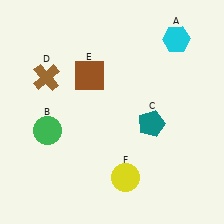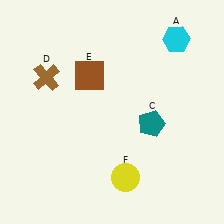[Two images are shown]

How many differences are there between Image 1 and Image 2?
There is 1 difference between the two images.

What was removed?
The green circle (B) was removed in Image 2.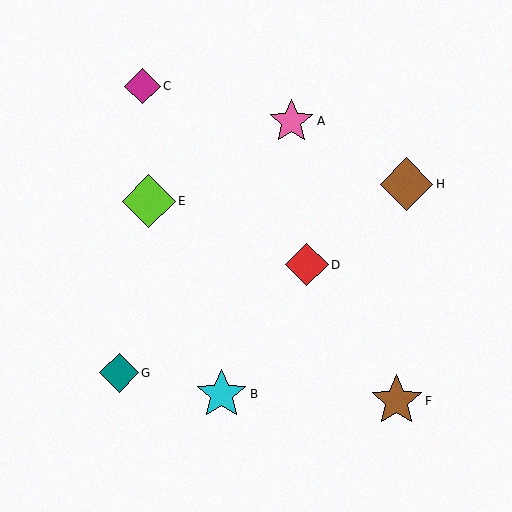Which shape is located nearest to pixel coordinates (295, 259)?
The red diamond (labeled D) at (307, 265) is nearest to that location.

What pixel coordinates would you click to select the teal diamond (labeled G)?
Click at (119, 373) to select the teal diamond G.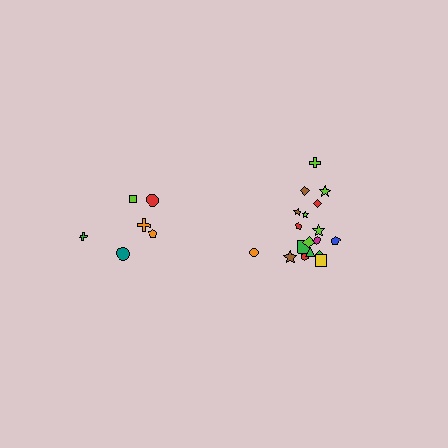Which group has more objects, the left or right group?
The right group.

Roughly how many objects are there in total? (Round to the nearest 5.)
Roughly 25 objects in total.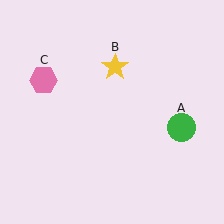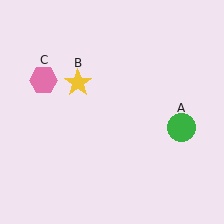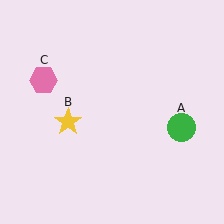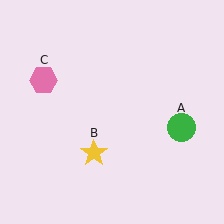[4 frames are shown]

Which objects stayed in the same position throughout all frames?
Green circle (object A) and pink hexagon (object C) remained stationary.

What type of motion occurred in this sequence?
The yellow star (object B) rotated counterclockwise around the center of the scene.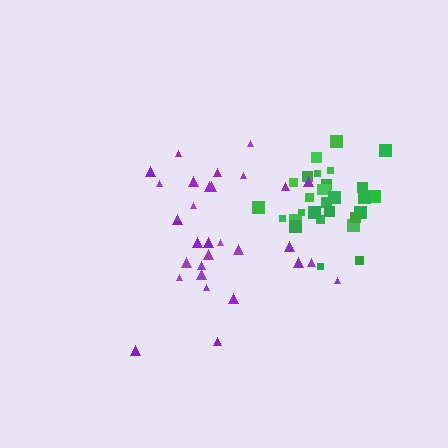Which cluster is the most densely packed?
Green.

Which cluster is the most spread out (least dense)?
Purple.